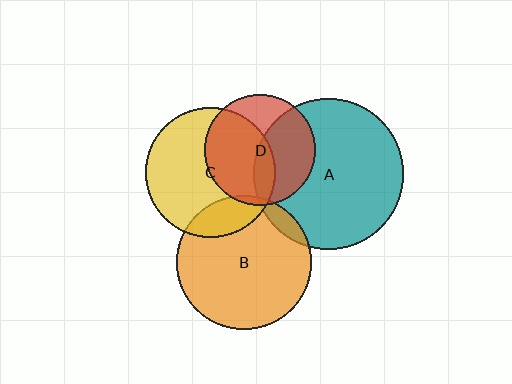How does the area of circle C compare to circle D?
Approximately 1.4 times.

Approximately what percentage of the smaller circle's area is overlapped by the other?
Approximately 45%.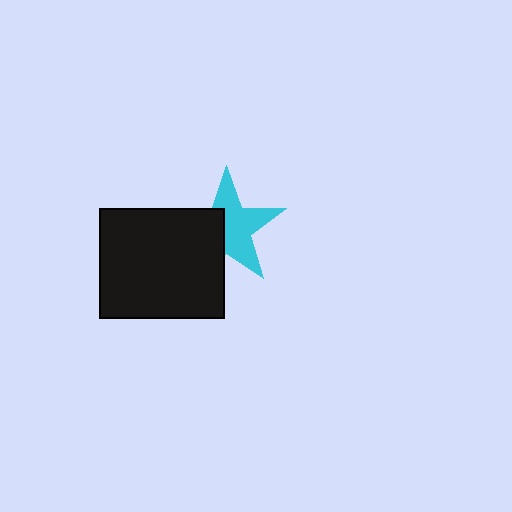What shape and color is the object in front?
The object in front is a black rectangle.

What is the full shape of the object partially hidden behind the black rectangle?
The partially hidden object is a cyan star.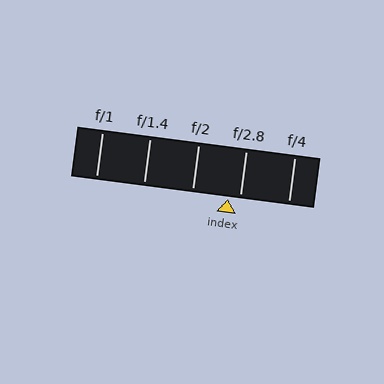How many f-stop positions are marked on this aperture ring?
There are 5 f-stop positions marked.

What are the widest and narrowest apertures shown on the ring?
The widest aperture shown is f/1 and the narrowest is f/4.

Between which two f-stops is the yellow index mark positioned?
The index mark is between f/2 and f/2.8.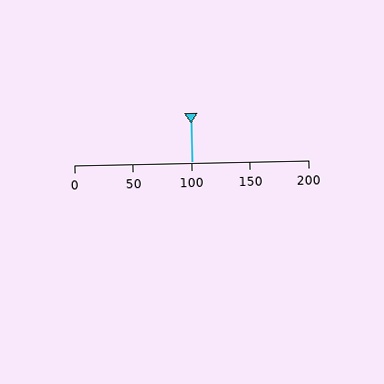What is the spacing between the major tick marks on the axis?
The major ticks are spaced 50 apart.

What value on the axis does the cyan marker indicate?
The marker indicates approximately 100.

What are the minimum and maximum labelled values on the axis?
The axis runs from 0 to 200.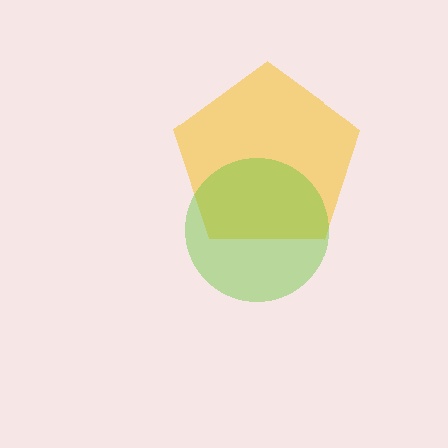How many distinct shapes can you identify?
There are 2 distinct shapes: a yellow pentagon, a lime circle.